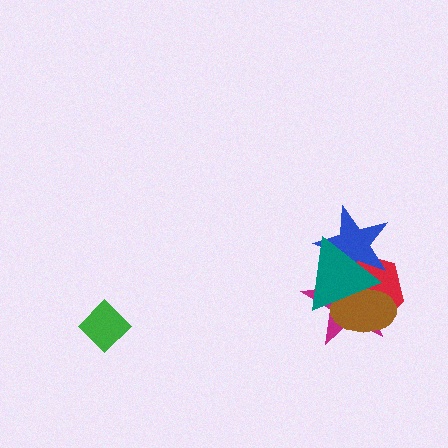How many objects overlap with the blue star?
4 objects overlap with the blue star.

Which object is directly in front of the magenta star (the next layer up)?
The red hexagon is directly in front of the magenta star.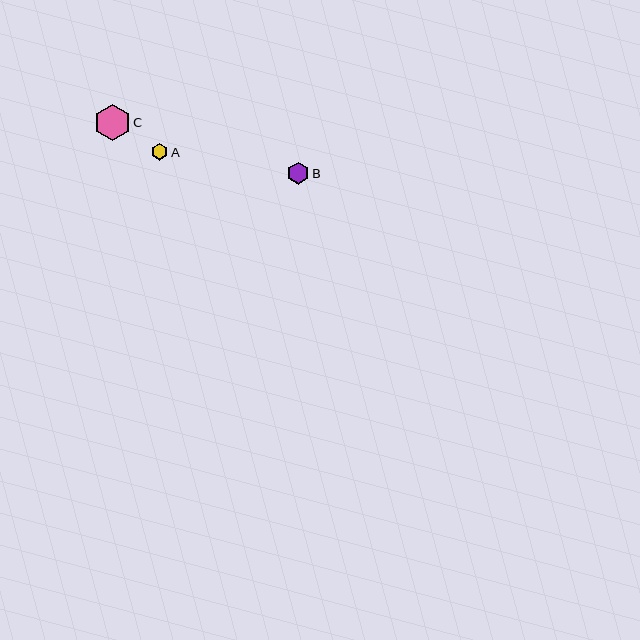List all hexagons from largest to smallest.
From largest to smallest: C, B, A.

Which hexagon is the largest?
Hexagon C is the largest with a size of approximately 36 pixels.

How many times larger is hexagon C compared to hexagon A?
Hexagon C is approximately 2.1 times the size of hexagon A.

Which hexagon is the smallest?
Hexagon A is the smallest with a size of approximately 17 pixels.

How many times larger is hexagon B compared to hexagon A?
Hexagon B is approximately 1.3 times the size of hexagon A.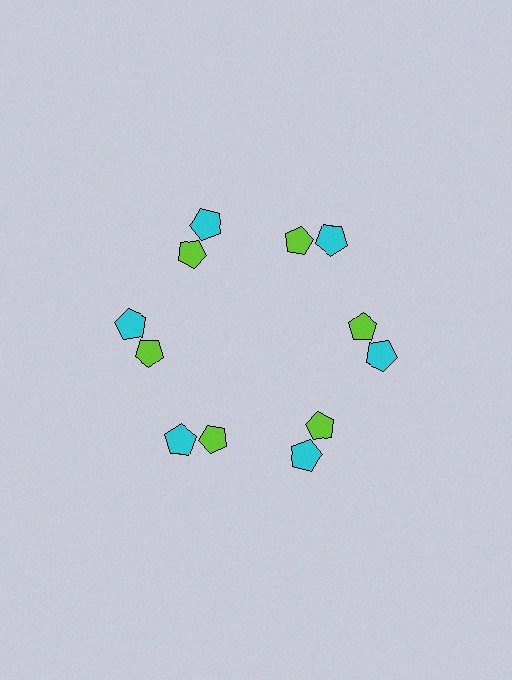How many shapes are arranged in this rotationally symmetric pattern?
There are 12 shapes, arranged in 6 groups of 2.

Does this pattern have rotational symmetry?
Yes, this pattern has 6-fold rotational symmetry. It looks the same after rotating 60 degrees around the center.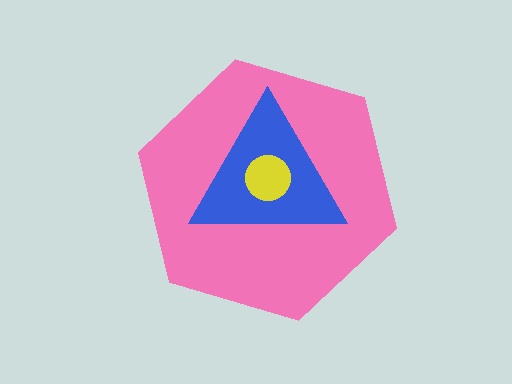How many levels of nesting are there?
3.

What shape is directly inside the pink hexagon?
The blue triangle.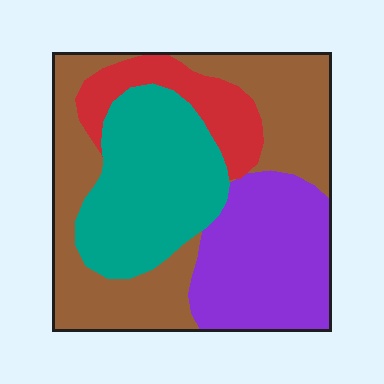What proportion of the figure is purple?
Purple covers 25% of the figure.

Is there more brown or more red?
Brown.